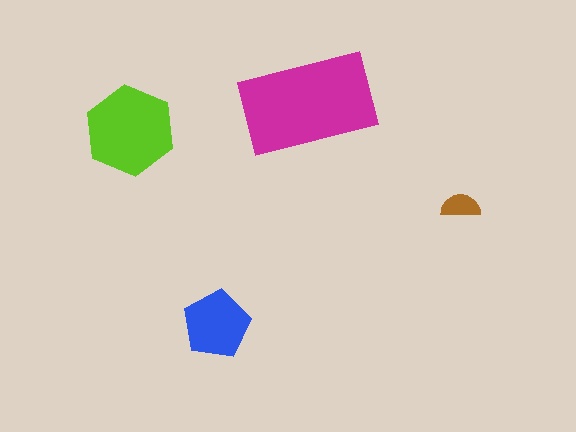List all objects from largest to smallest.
The magenta rectangle, the lime hexagon, the blue pentagon, the brown semicircle.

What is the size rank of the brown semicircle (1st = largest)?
4th.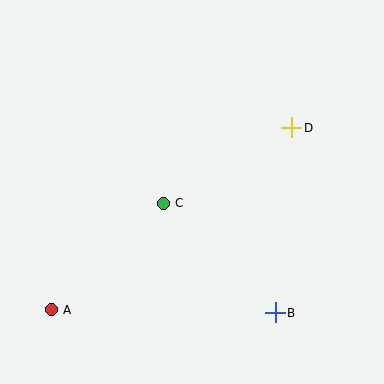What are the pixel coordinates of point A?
Point A is at (51, 310).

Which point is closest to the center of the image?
Point C at (163, 203) is closest to the center.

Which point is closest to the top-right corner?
Point D is closest to the top-right corner.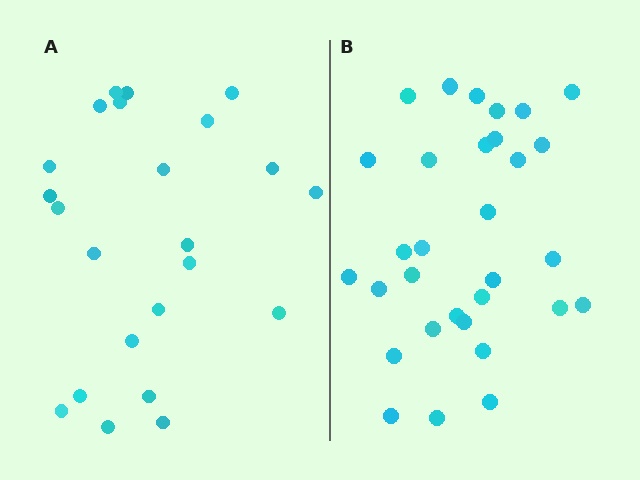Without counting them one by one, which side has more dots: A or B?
Region B (the right region) has more dots.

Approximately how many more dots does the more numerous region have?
Region B has roughly 8 or so more dots than region A.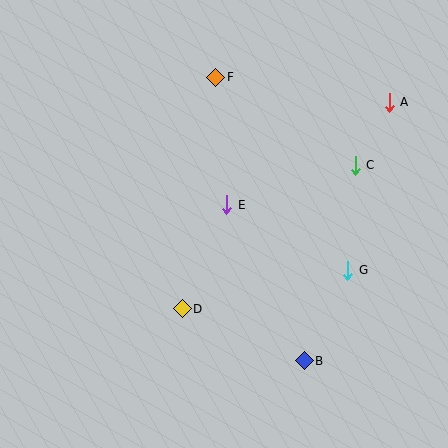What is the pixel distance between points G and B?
The distance between G and B is 100 pixels.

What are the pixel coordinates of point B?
Point B is at (304, 361).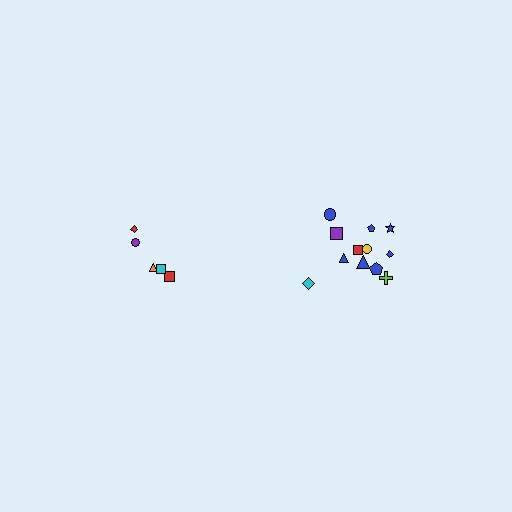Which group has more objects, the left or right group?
The right group.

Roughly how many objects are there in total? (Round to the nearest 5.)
Roughly 15 objects in total.